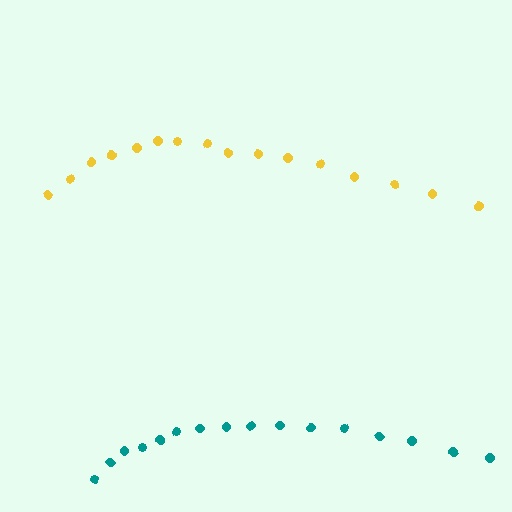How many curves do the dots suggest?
There are 2 distinct paths.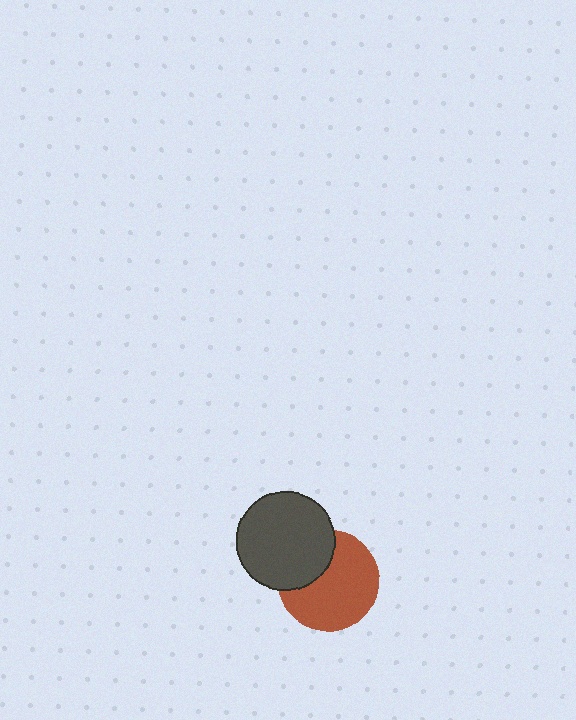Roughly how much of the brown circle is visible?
Most of it is visible (roughly 70%).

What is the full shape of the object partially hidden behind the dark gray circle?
The partially hidden object is a brown circle.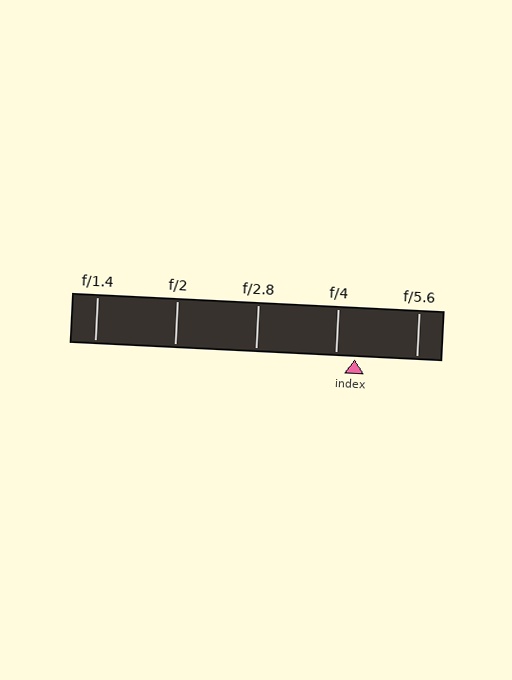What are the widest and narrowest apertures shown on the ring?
The widest aperture shown is f/1.4 and the narrowest is f/5.6.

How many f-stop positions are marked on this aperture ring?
There are 5 f-stop positions marked.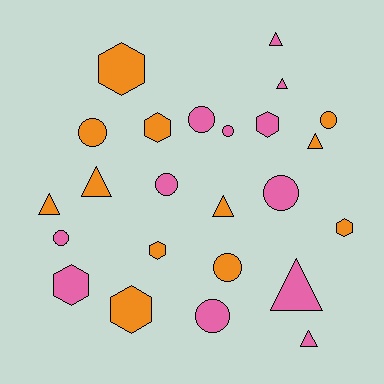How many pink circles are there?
There are 6 pink circles.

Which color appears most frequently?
Pink, with 12 objects.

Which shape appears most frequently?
Circle, with 9 objects.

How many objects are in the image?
There are 24 objects.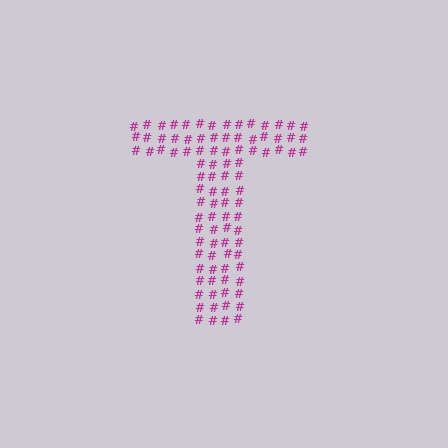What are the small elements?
The small elements are hash symbols.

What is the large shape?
The large shape is the letter T.